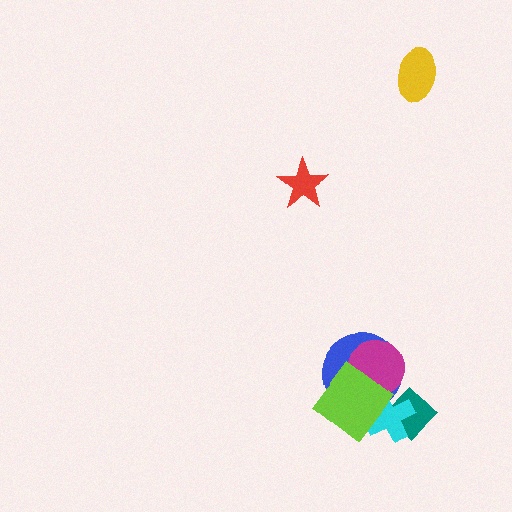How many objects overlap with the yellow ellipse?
0 objects overlap with the yellow ellipse.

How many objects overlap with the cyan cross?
3 objects overlap with the cyan cross.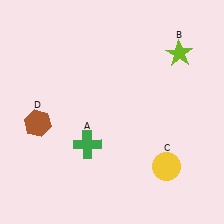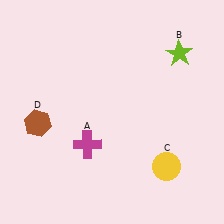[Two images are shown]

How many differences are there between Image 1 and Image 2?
There is 1 difference between the two images.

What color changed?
The cross (A) changed from green in Image 1 to magenta in Image 2.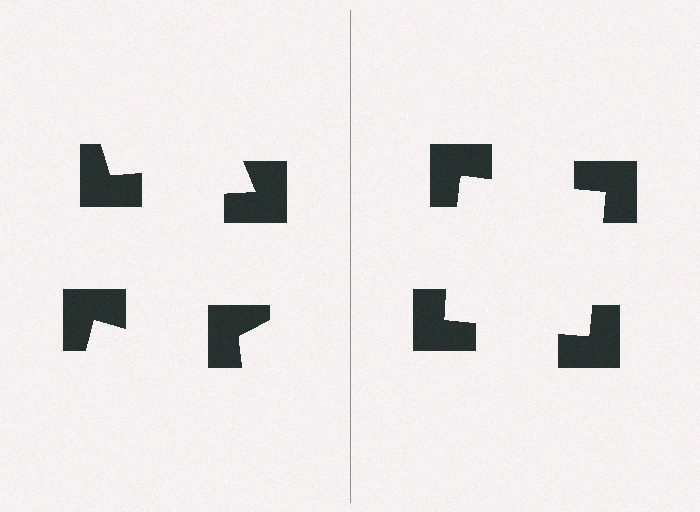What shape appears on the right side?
An illusory square.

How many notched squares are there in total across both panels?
8 — 4 on each side.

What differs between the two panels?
The notched squares are positioned identically on both sides; only the wedge orientations differ. On the right they align to a square; on the left they are misaligned.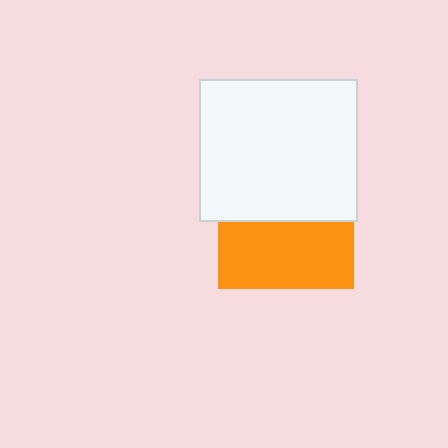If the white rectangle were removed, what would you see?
You would see the complete orange square.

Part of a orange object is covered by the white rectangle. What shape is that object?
It is a square.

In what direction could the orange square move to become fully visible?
The orange square could move down. That would shift it out from behind the white rectangle entirely.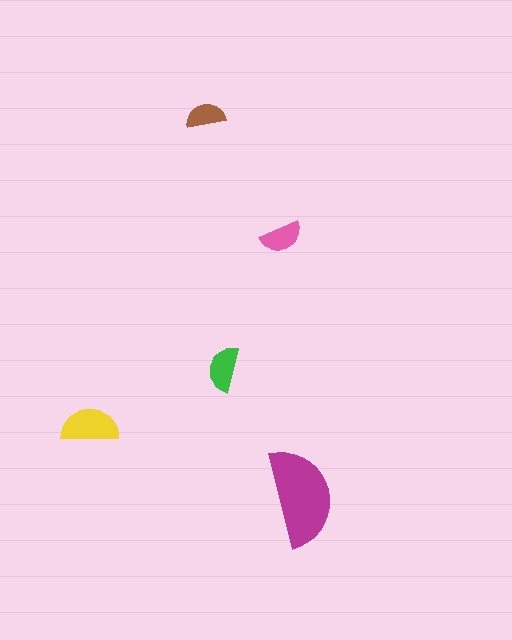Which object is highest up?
The brown semicircle is topmost.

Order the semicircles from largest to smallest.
the magenta one, the yellow one, the green one, the pink one, the brown one.